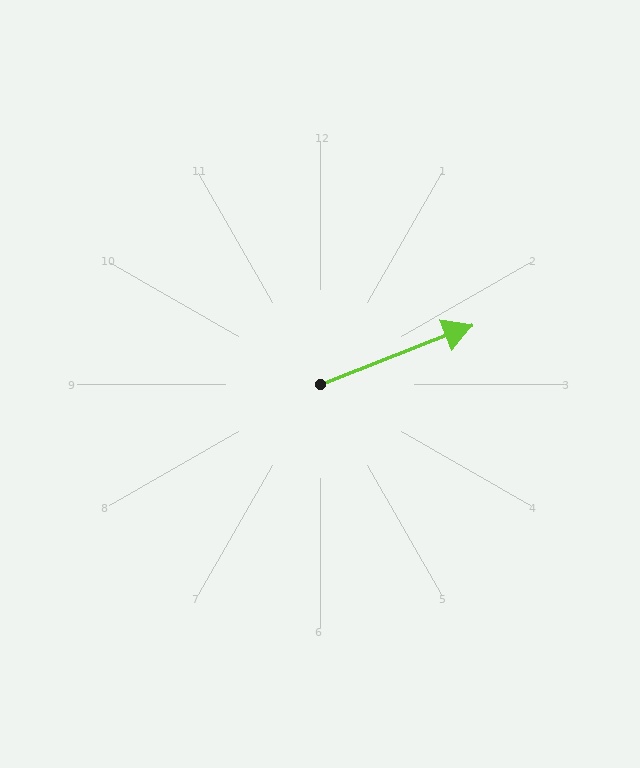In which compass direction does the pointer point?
East.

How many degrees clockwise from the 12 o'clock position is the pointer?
Approximately 69 degrees.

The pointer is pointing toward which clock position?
Roughly 2 o'clock.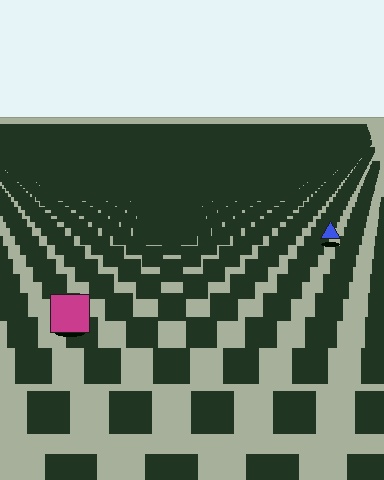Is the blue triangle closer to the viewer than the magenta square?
No. The magenta square is closer — you can tell from the texture gradient: the ground texture is coarser near it.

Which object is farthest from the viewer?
The blue triangle is farthest from the viewer. It appears smaller and the ground texture around it is denser.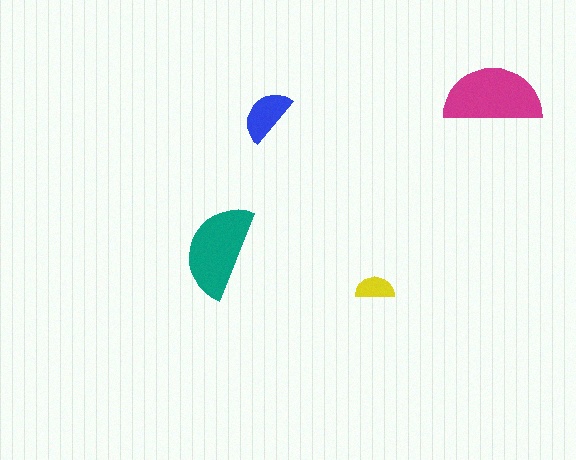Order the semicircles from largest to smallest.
the magenta one, the teal one, the blue one, the yellow one.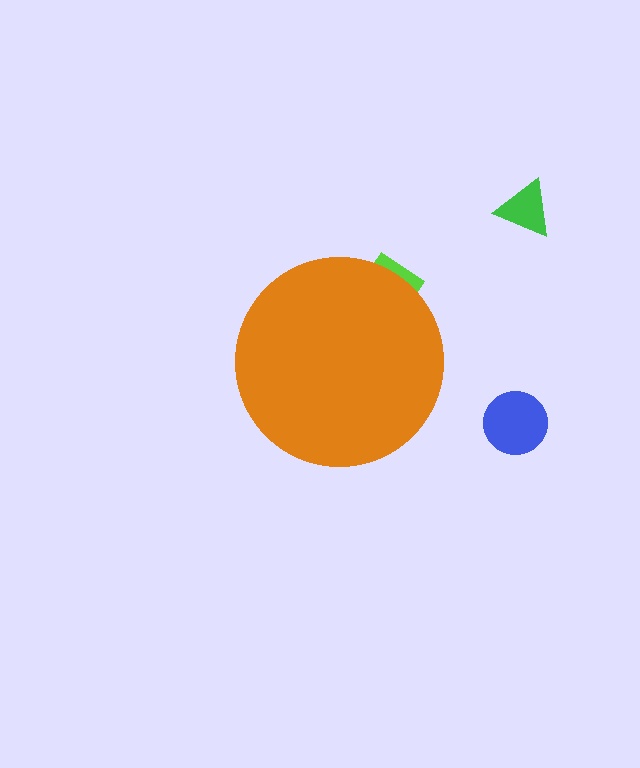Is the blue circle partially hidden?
No, the blue circle is fully visible.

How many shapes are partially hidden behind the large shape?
1 shape is partially hidden.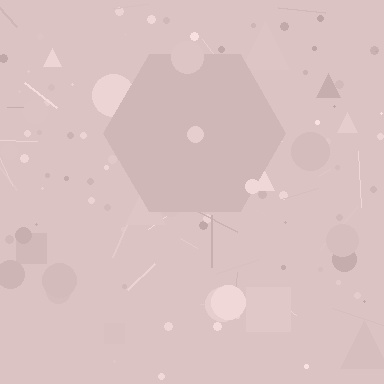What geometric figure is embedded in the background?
A hexagon is embedded in the background.